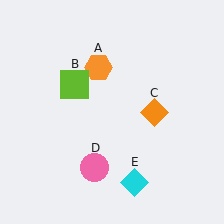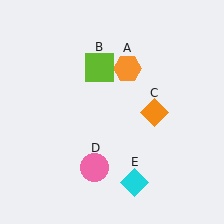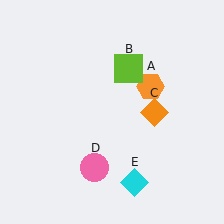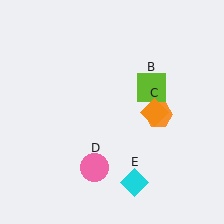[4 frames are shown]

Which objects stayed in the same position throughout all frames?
Orange diamond (object C) and pink circle (object D) and cyan diamond (object E) remained stationary.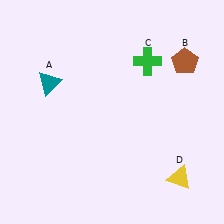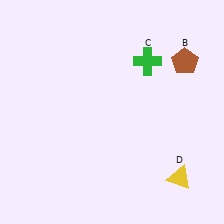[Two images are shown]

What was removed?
The teal triangle (A) was removed in Image 2.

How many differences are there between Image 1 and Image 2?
There is 1 difference between the two images.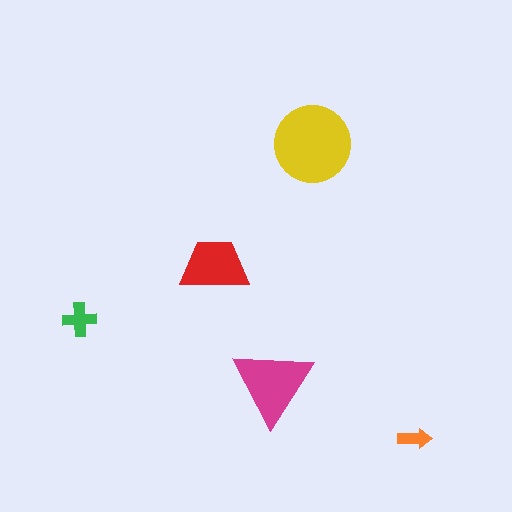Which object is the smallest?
The orange arrow.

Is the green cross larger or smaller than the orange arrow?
Larger.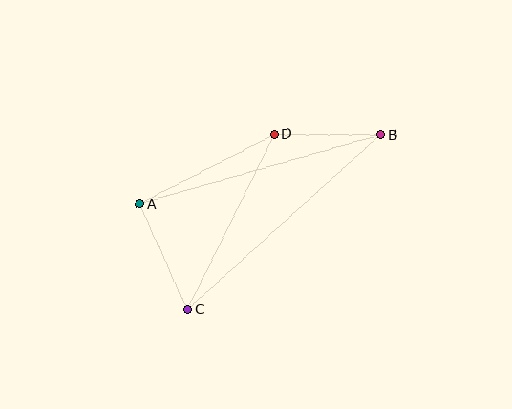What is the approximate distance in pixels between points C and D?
The distance between C and D is approximately 195 pixels.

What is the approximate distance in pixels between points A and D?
The distance between A and D is approximately 152 pixels.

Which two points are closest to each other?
Points B and D are closest to each other.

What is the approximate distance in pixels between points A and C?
The distance between A and C is approximately 115 pixels.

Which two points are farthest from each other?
Points B and C are farthest from each other.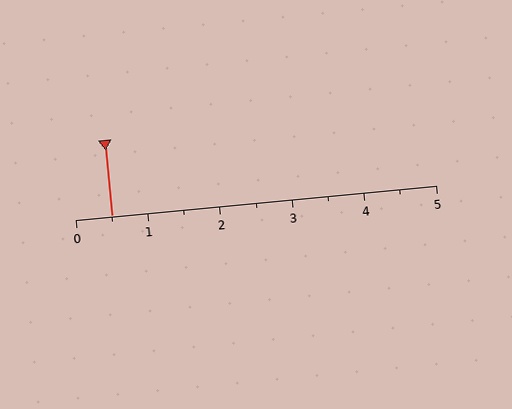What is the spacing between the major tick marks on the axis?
The major ticks are spaced 1 apart.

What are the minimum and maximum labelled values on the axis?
The axis runs from 0 to 5.